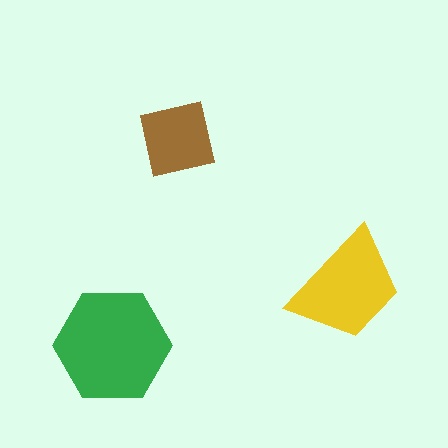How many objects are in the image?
There are 3 objects in the image.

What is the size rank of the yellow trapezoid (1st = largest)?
2nd.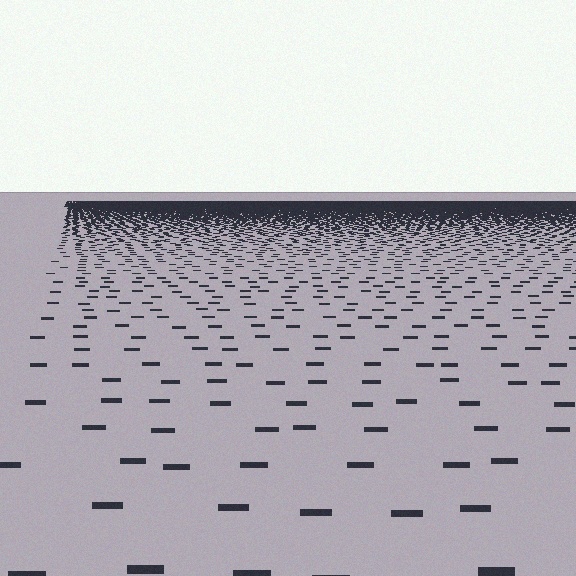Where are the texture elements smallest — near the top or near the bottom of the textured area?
Near the top.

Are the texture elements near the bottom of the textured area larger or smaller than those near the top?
Larger. Near the bottom, elements are closer to the viewer and appear at a bigger on-screen size.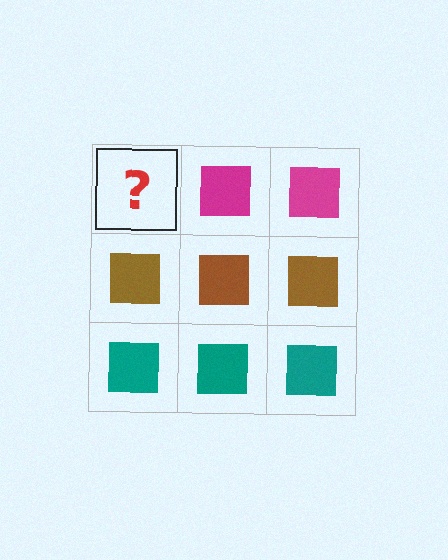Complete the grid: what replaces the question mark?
The question mark should be replaced with a magenta square.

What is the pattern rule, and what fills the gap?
The rule is that each row has a consistent color. The gap should be filled with a magenta square.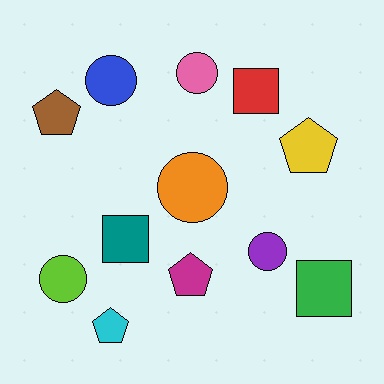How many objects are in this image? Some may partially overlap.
There are 12 objects.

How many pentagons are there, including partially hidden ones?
There are 4 pentagons.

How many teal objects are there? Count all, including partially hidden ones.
There is 1 teal object.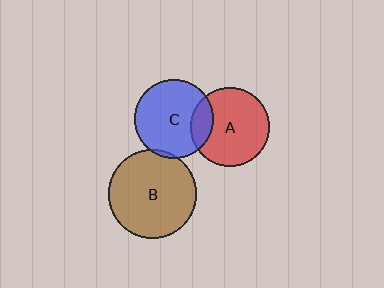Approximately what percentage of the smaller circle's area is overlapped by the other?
Approximately 15%.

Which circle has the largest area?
Circle B (brown).